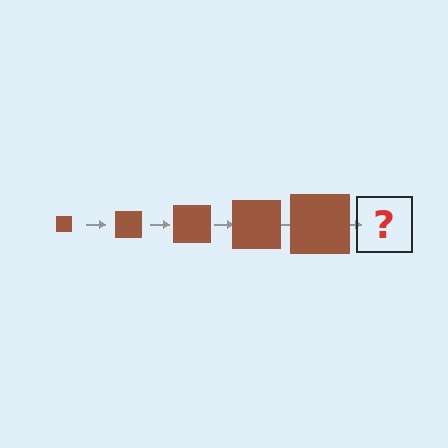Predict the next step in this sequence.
The next step is a brown square, larger than the previous one.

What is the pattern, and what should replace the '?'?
The pattern is that the square gets progressively larger each step. The '?' should be a brown square, larger than the previous one.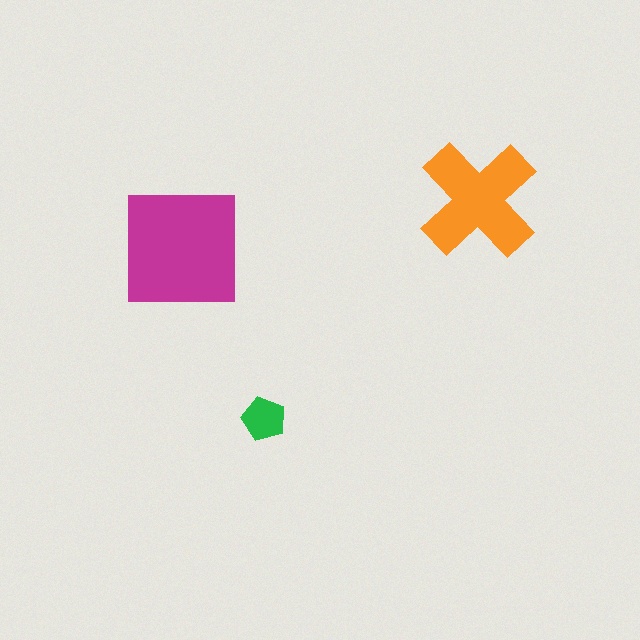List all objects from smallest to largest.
The green pentagon, the orange cross, the magenta square.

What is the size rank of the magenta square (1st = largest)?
1st.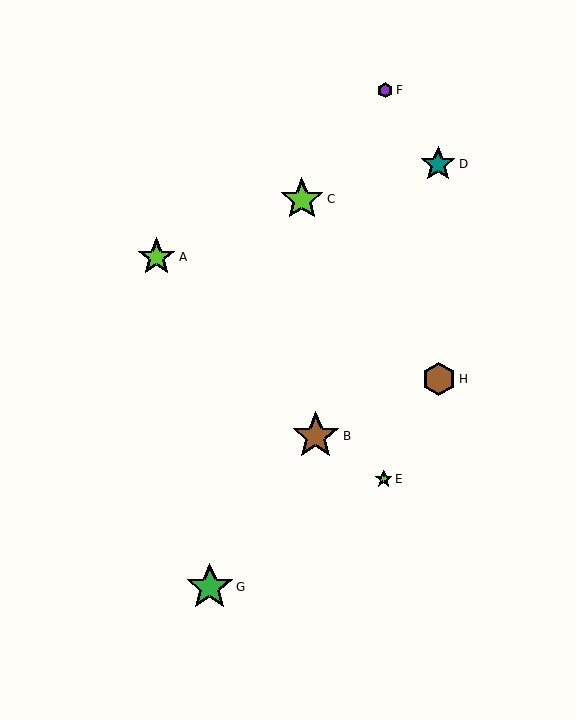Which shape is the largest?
The brown star (labeled B) is the largest.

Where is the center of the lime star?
The center of the lime star is at (157, 257).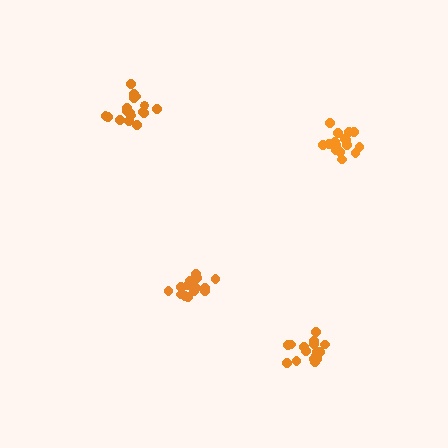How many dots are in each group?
Group 1: 16 dots, Group 2: 17 dots, Group 3: 17 dots, Group 4: 17 dots (67 total).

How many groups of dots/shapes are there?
There are 4 groups.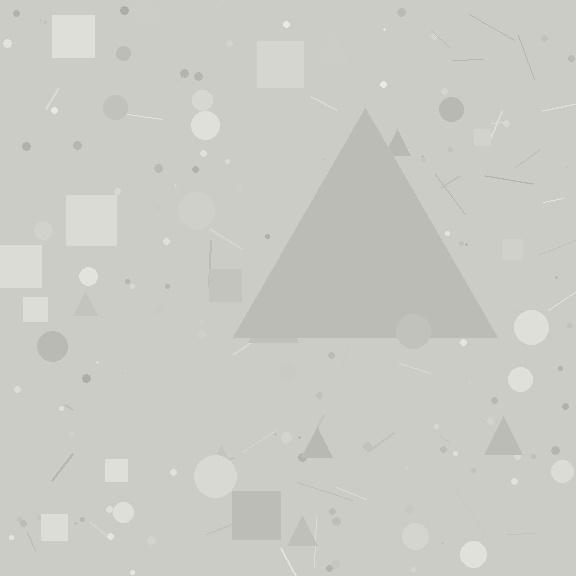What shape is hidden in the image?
A triangle is hidden in the image.